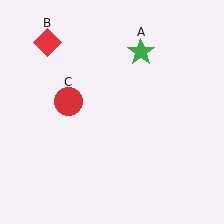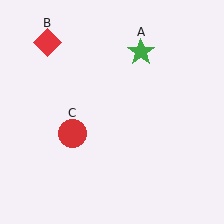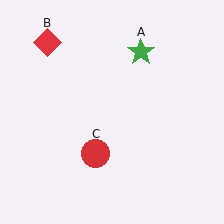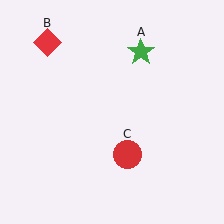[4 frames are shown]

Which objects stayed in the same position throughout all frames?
Green star (object A) and red diamond (object B) remained stationary.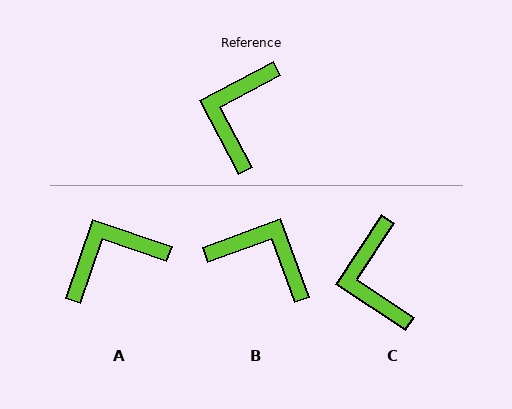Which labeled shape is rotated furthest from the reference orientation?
B, about 98 degrees away.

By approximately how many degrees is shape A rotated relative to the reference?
Approximately 47 degrees clockwise.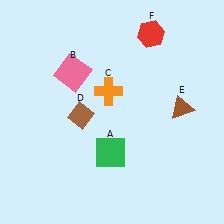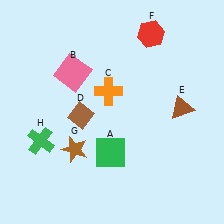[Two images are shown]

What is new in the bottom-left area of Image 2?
A green cross (H) was added in the bottom-left area of Image 2.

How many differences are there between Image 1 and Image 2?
There are 2 differences between the two images.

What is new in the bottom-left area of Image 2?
A brown star (G) was added in the bottom-left area of Image 2.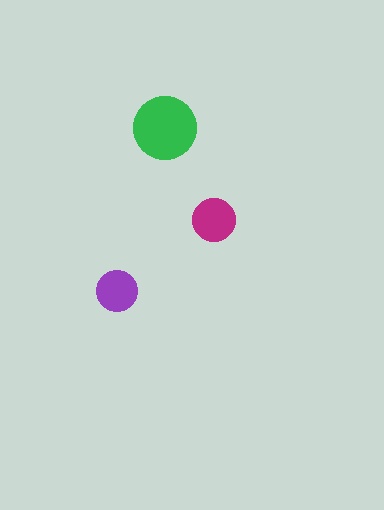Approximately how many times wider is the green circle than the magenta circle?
About 1.5 times wider.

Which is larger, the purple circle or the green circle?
The green one.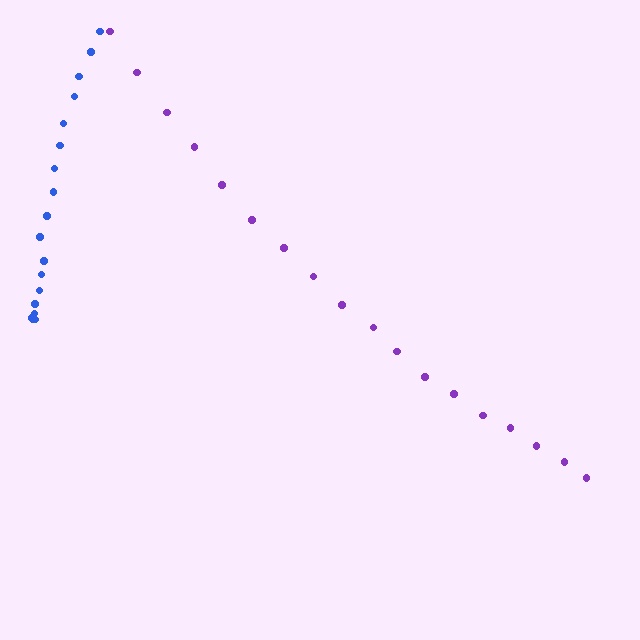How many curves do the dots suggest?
There are 2 distinct paths.